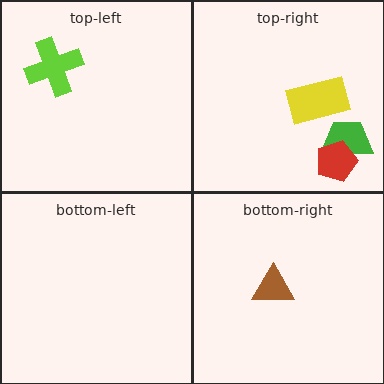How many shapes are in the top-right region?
3.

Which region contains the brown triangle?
The bottom-right region.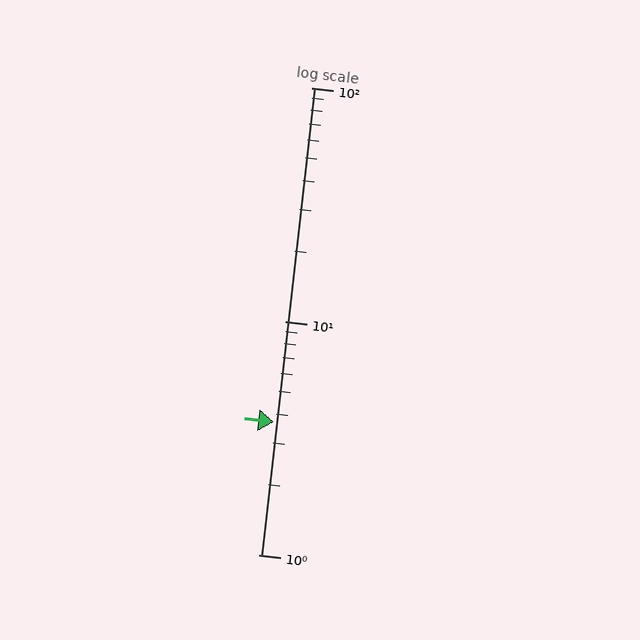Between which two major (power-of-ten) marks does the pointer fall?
The pointer is between 1 and 10.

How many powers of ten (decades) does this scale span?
The scale spans 2 decades, from 1 to 100.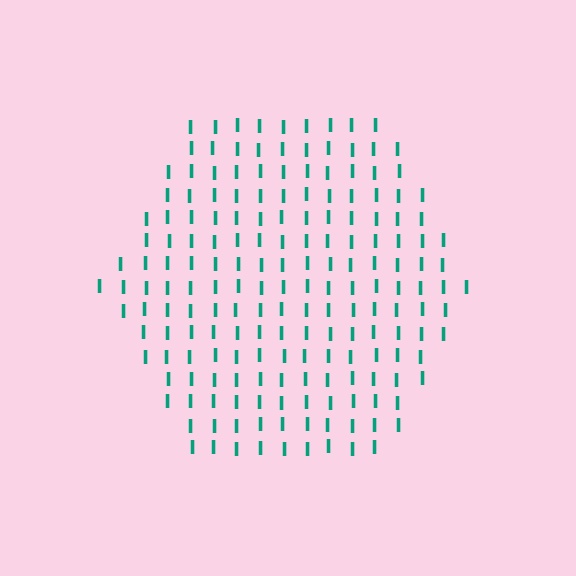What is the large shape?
The large shape is a hexagon.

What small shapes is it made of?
It is made of small letter I's.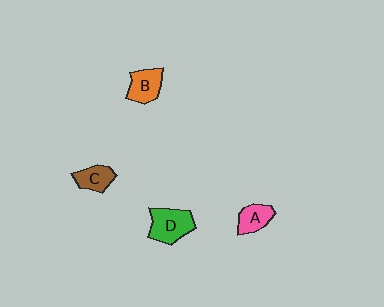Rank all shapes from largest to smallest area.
From largest to smallest: D (green), B (orange), C (brown), A (pink).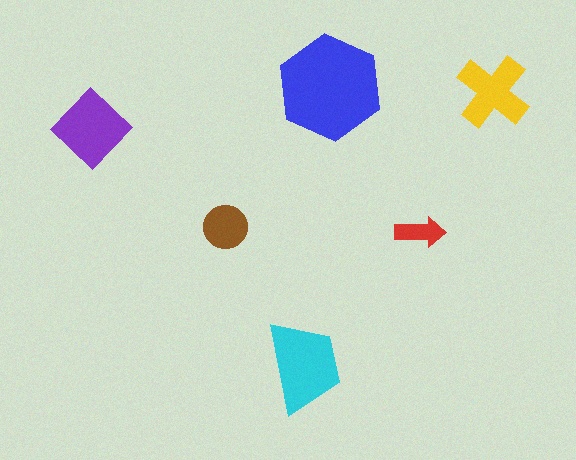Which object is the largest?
The blue hexagon.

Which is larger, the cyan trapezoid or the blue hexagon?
The blue hexagon.